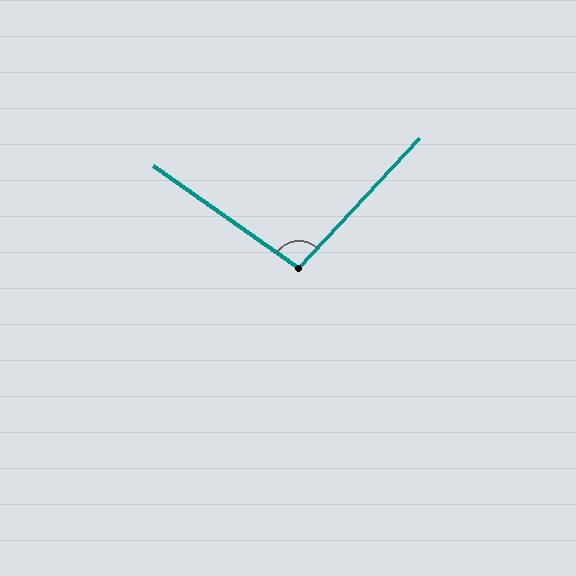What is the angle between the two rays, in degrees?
Approximately 98 degrees.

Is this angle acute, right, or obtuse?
It is obtuse.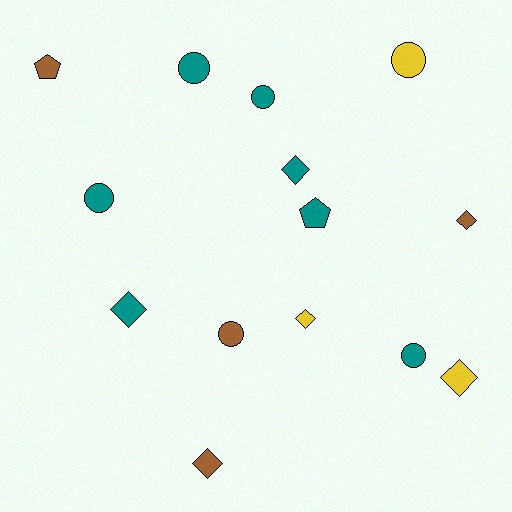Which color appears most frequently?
Teal, with 7 objects.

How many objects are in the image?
There are 14 objects.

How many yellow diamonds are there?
There are 2 yellow diamonds.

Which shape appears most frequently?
Circle, with 6 objects.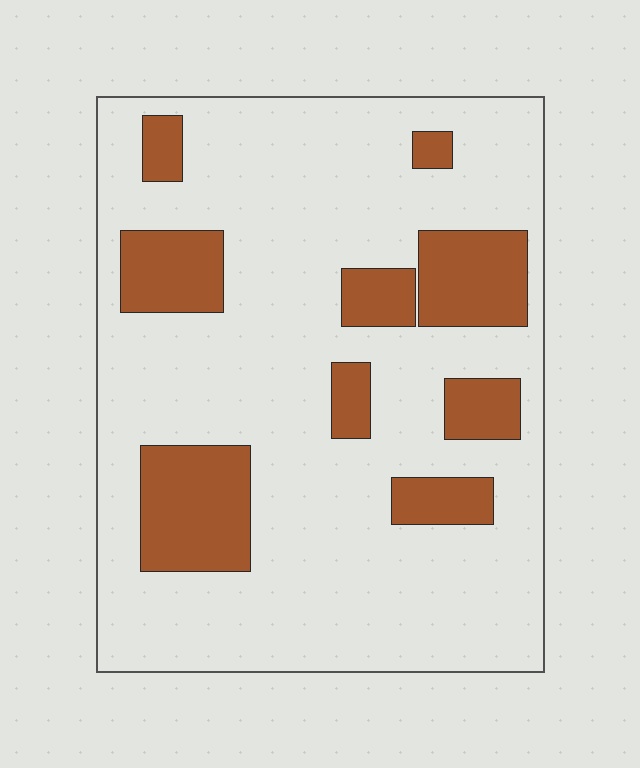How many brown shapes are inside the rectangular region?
9.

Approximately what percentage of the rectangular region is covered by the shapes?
Approximately 20%.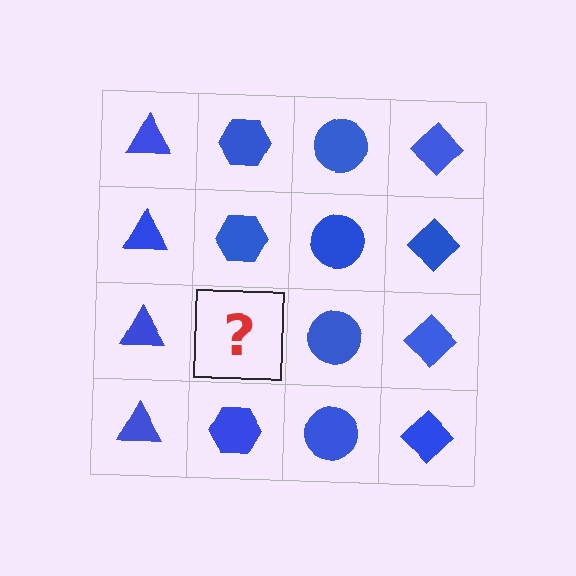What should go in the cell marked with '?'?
The missing cell should contain a blue hexagon.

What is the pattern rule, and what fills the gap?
The rule is that each column has a consistent shape. The gap should be filled with a blue hexagon.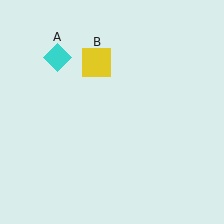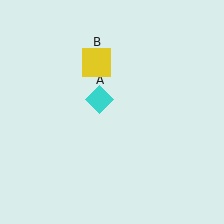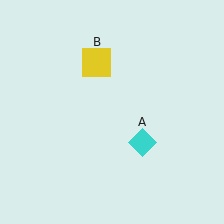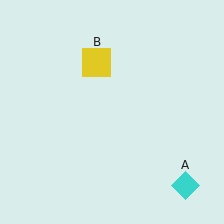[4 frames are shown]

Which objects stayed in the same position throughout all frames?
Yellow square (object B) remained stationary.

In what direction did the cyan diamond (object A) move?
The cyan diamond (object A) moved down and to the right.